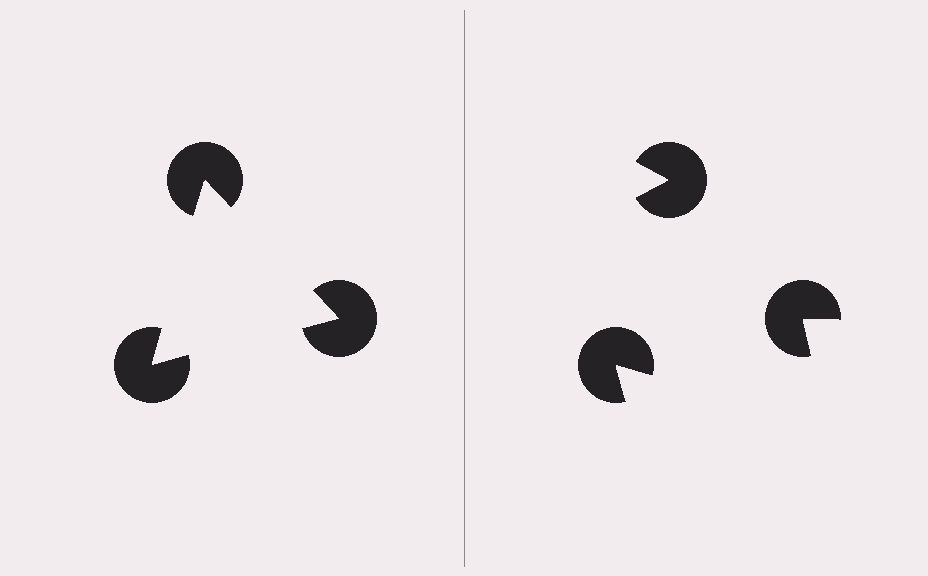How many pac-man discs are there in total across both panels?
6 — 3 on each side.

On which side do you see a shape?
An illusory triangle appears on the left side. On the right side the wedge cuts are rotated, so no coherent shape forms.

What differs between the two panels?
The pac-man discs are positioned identically on both sides; only the wedge orientations differ. On the left they align to a triangle; on the right they are misaligned.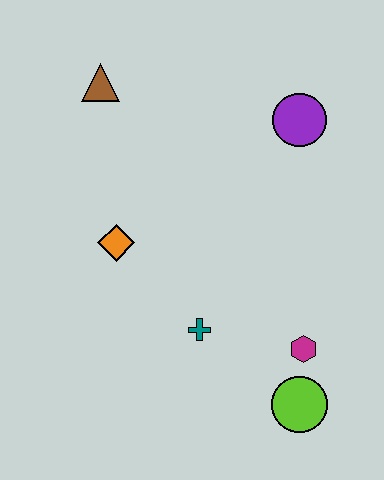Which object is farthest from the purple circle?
The lime circle is farthest from the purple circle.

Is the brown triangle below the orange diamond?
No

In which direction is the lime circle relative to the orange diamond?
The lime circle is to the right of the orange diamond.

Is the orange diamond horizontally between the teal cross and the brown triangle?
Yes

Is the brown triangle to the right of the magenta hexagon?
No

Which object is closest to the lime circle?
The magenta hexagon is closest to the lime circle.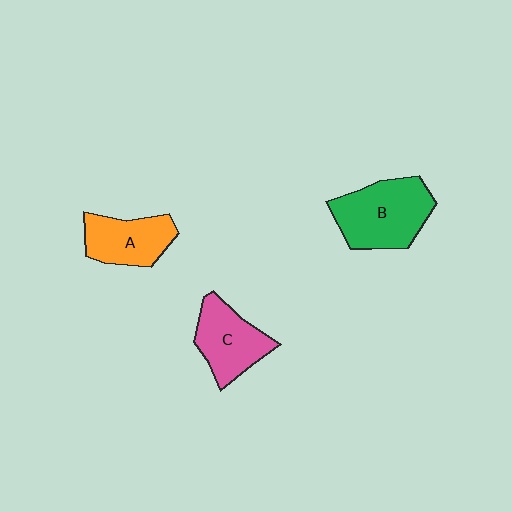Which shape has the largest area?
Shape B (green).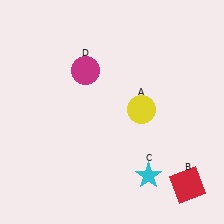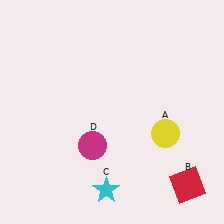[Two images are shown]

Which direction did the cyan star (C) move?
The cyan star (C) moved left.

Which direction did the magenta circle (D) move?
The magenta circle (D) moved down.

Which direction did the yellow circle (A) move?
The yellow circle (A) moved right.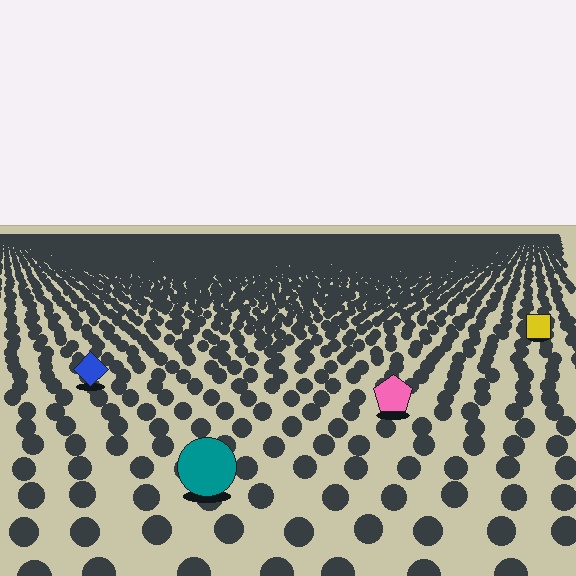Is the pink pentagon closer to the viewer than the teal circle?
No. The teal circle is closer — you can tell from the texture gradient: the ground texture is coarser near it.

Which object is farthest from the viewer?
The yellow square is farthest from the viewer. It appears smaller and the ground texture around it is denser.